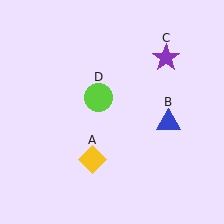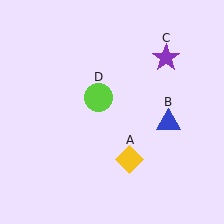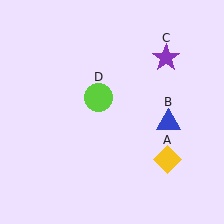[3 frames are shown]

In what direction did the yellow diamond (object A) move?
The yellow diamond (object A) moved right.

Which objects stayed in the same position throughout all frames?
Blue triangle (object B) and purple star (object C) and lime circle (object D) remained stationary.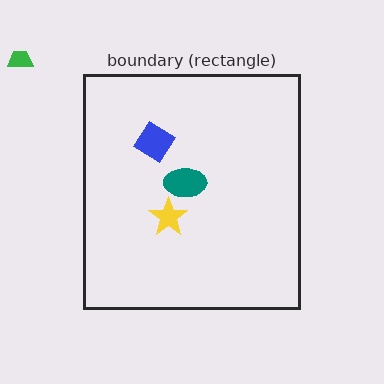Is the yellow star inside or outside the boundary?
Inside.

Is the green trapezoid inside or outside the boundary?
Outside.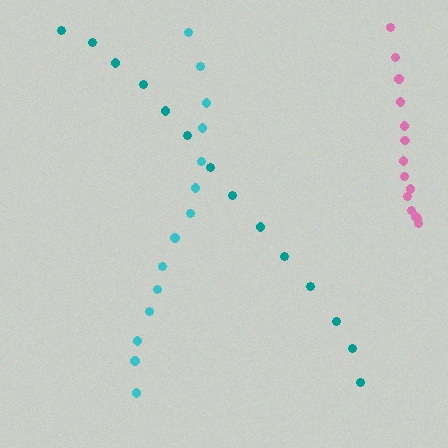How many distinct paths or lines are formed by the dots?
There are 3 distinct paths.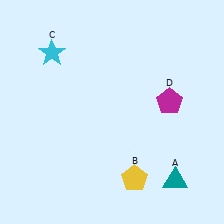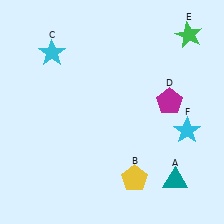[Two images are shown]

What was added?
A green star (E), a cyan star (F) were added in Image 2.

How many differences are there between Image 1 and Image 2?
There are 2 differences between the two images.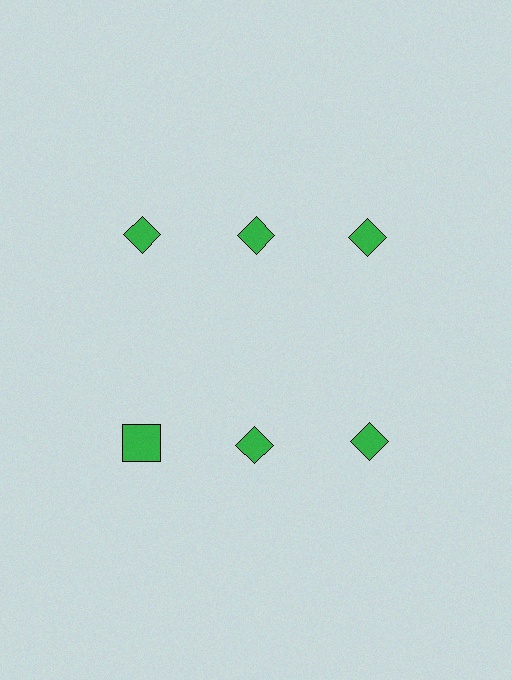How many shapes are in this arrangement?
There are 6 shapes arranged in a grid pattern.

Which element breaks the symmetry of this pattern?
The green square in the second row, leftmost column breaks the symmetry. All other shapes are green diamonds.